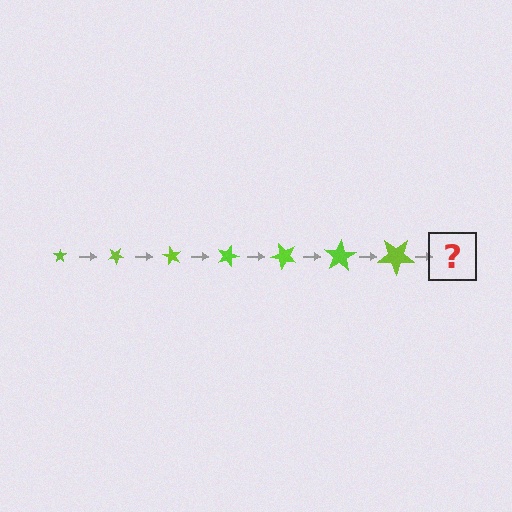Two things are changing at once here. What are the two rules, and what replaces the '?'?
The two rules are that the star grows larger each step and it rotates 30 degrees each step. The '?' should be a star, larger than the previous one and rotated 210 degrees from the start.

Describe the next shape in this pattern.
It should be a star, larger than the previous one and rotated 210 degrees from the start.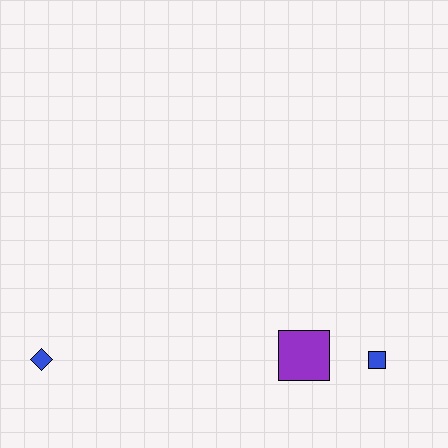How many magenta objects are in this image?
There are no magenta objects.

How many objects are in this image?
There are 3 objects.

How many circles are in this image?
There are no circles.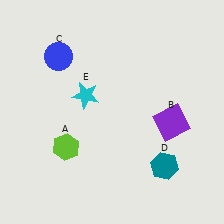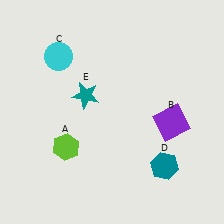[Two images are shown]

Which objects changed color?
C changed from blue to cyan. E changed from cyan to teal.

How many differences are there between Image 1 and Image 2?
There are 2 differences between the two images.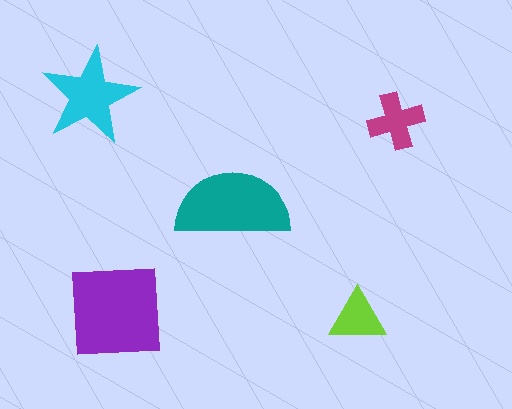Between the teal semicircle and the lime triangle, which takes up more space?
The teal semicircle.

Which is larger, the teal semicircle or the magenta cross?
The teal semicircle.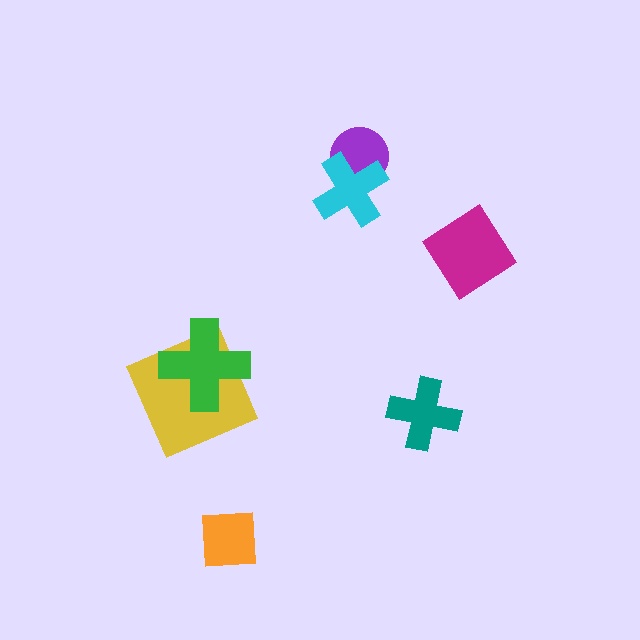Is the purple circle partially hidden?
Yes, it is partially covered by another shape.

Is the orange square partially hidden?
No, no other shape covers it.